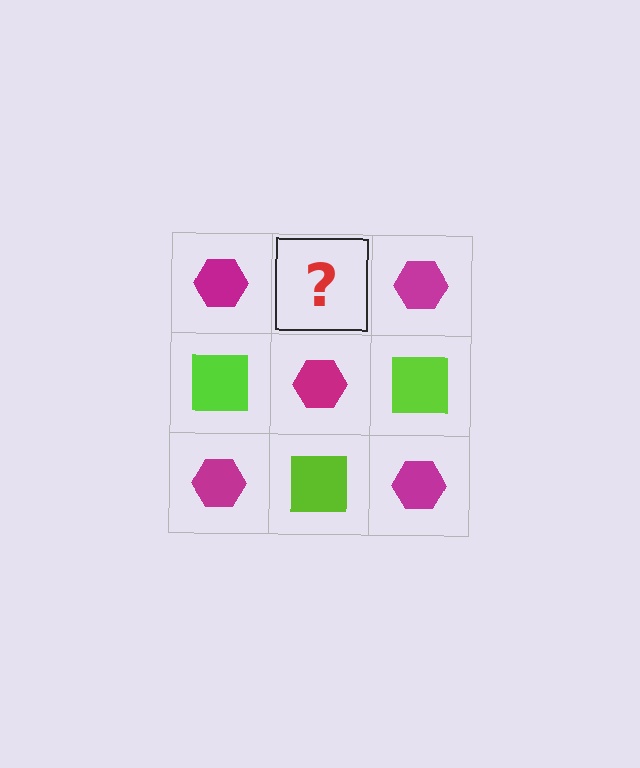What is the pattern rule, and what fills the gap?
The rule is that it alternates magenta hexagon and lime square in a checkerboard pattern. The gap should be filled with a lime square.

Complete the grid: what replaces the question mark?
The question mark should be replaced with a lime square.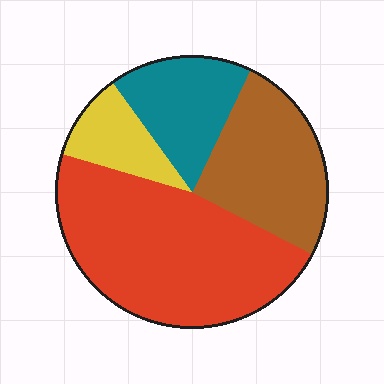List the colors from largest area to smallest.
From largest to smallest: red, brown, teal, yellow.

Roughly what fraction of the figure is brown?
Brown covers about 25% of the figure.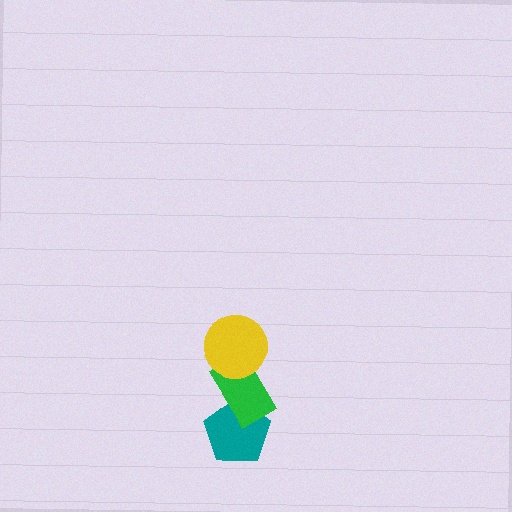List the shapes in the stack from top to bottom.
From top to bottom: the yellow circle, the green rectangle, the teal pentagon.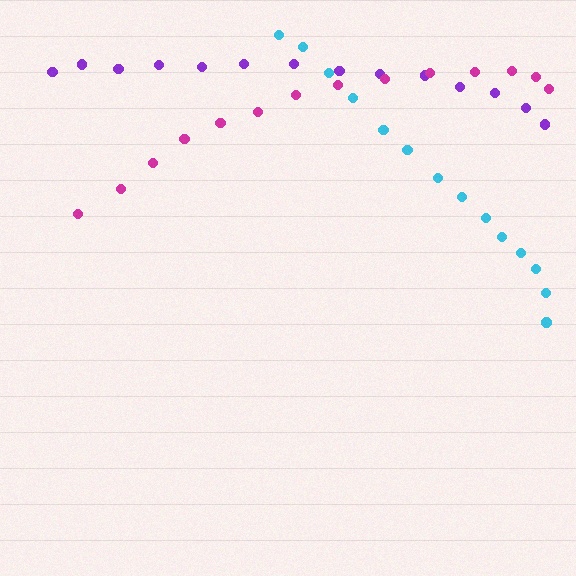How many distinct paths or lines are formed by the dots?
There are 3 distinct paths.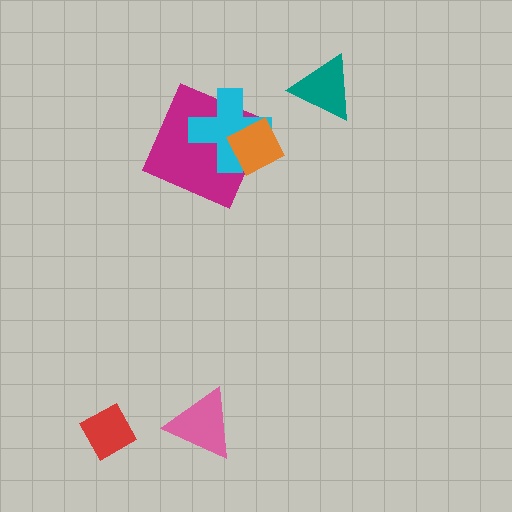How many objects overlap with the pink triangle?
0 objects overlap with the pink triangle.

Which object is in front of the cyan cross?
The orange diamond is in front of the cyan cross.